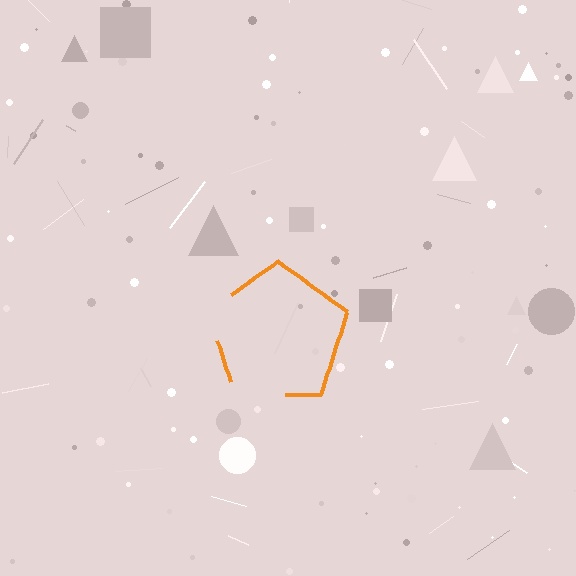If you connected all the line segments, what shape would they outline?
They would outline a pentagon.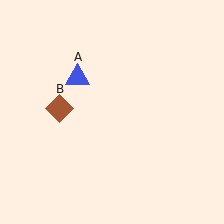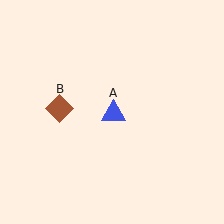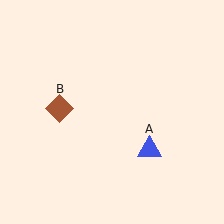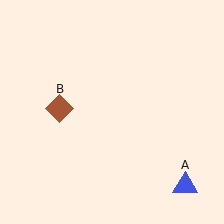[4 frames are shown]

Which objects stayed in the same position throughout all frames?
Brown diamond (object B) remained stationary.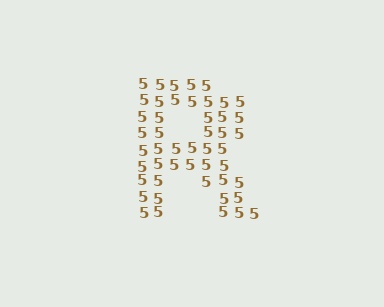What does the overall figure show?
The overall figure shows the letter R.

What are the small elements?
The small elements are digit 5's.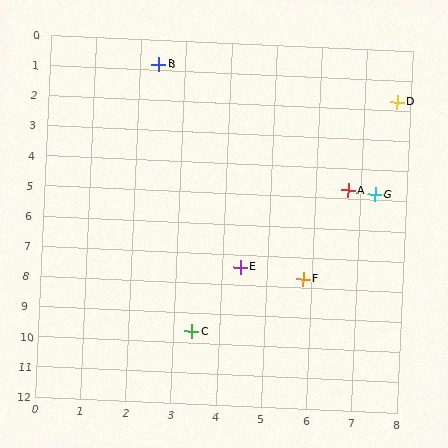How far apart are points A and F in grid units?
Points A and F are about 3.1 grid units apart.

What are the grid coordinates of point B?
Point B is at approximately (2.4, 0.8).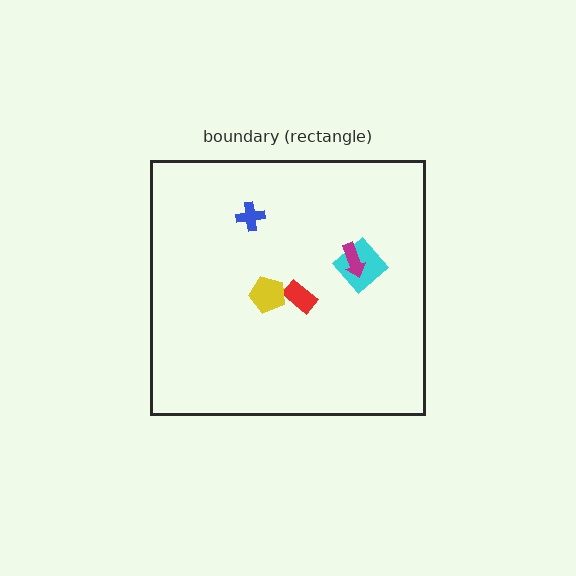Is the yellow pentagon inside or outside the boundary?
Inside.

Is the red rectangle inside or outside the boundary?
Inside.